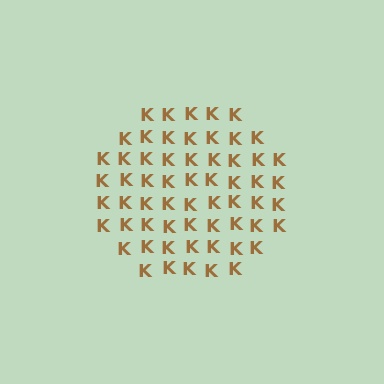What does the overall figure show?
The overall figure shows a hexagon.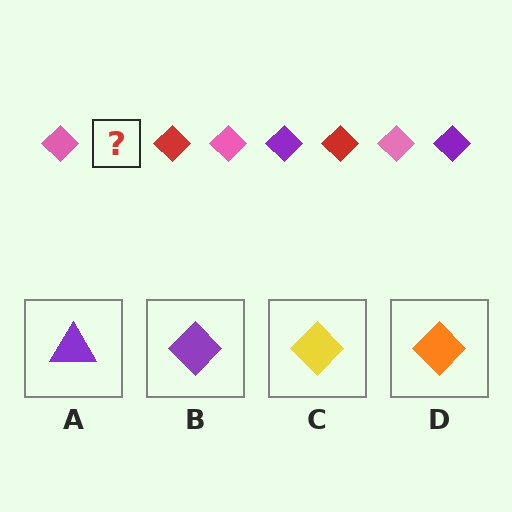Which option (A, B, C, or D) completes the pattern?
B.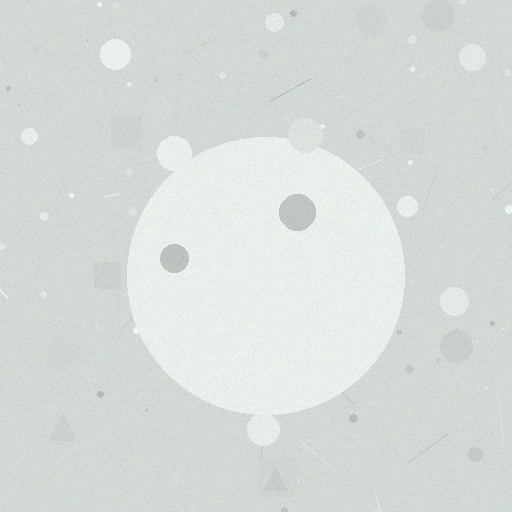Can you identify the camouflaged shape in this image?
The camouflaged shape is a circle.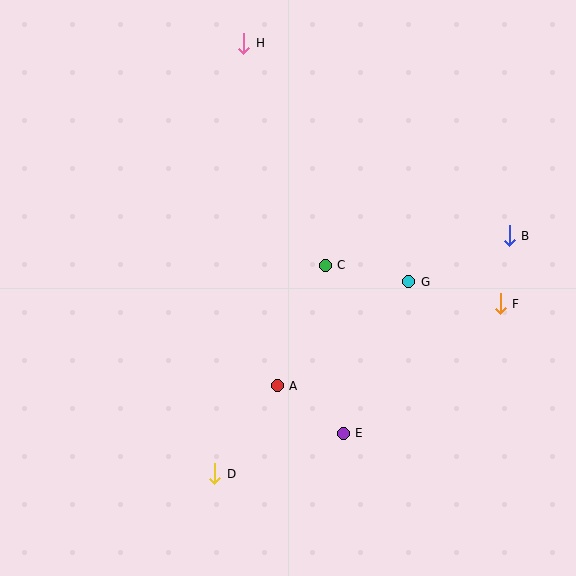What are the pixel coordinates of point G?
Point G is at (409, 282).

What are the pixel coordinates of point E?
Point E is at (343, 433).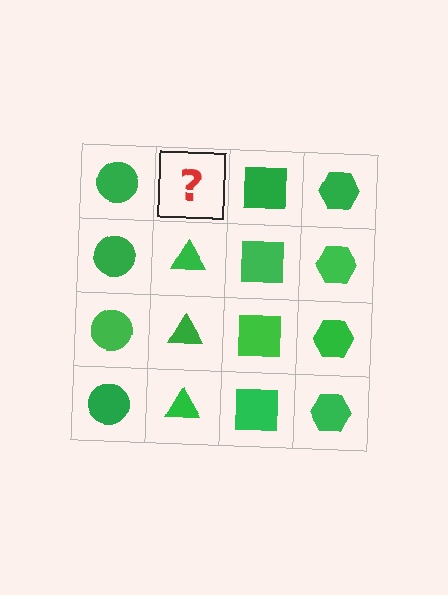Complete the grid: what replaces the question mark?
The question mark should be replaced with a green triangle.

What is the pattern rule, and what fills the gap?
The rule is that each column has a consistent shape. The gap should be filled with a green triangle.